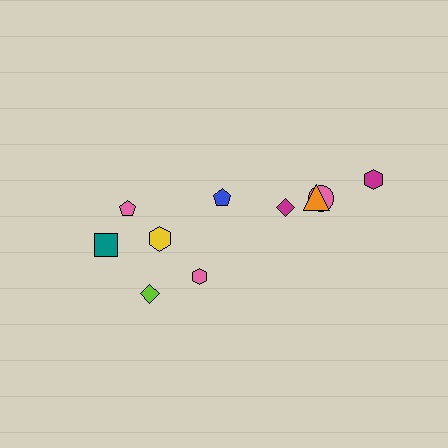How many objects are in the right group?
There are 4 objects.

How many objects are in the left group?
There are 6 objects.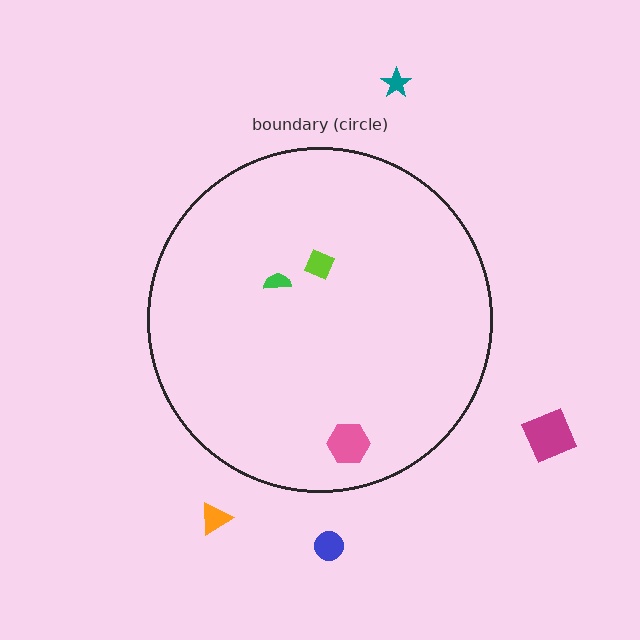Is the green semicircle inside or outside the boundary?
Inside.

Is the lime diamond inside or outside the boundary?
Inside.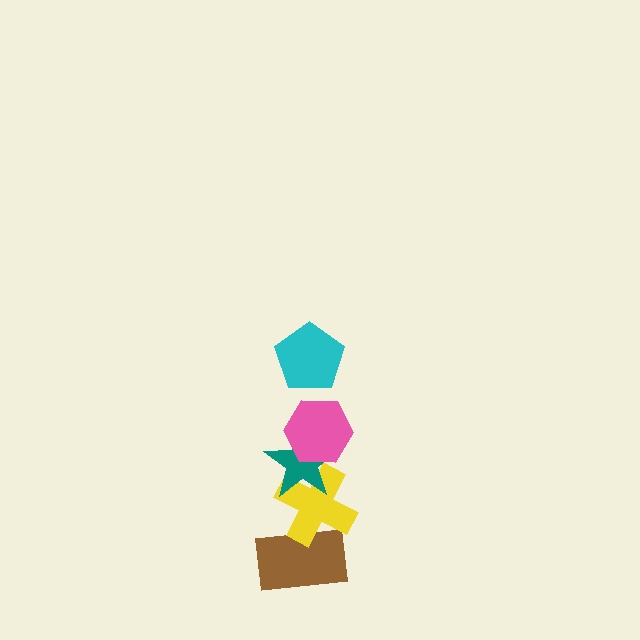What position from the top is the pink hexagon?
The pink hexagon is 2nd from the top.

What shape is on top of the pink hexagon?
The cyan pentagon is on top of the pink hexagon.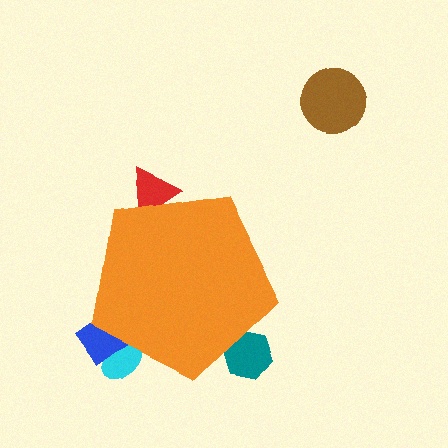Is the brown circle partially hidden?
No, the brown circle is fully visible.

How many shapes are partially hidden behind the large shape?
4 shapes are partially hidden.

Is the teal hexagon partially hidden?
Yes, the teal hexagon is partially hidden behind the orange pentagon.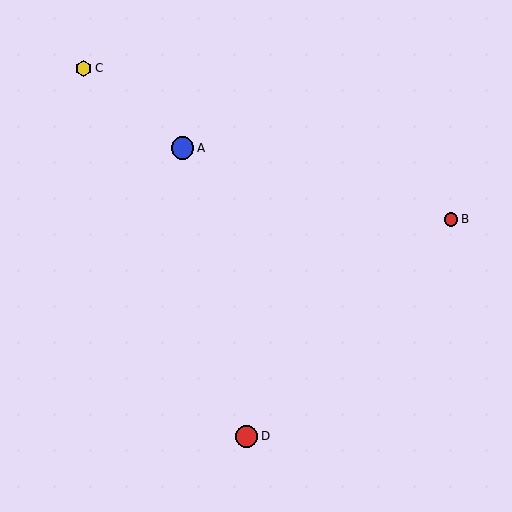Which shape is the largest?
The red circle (labeled D) is the largest.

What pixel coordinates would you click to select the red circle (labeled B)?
Click at (451, 219) to select the red circle B.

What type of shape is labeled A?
Shape A is a blue circle.